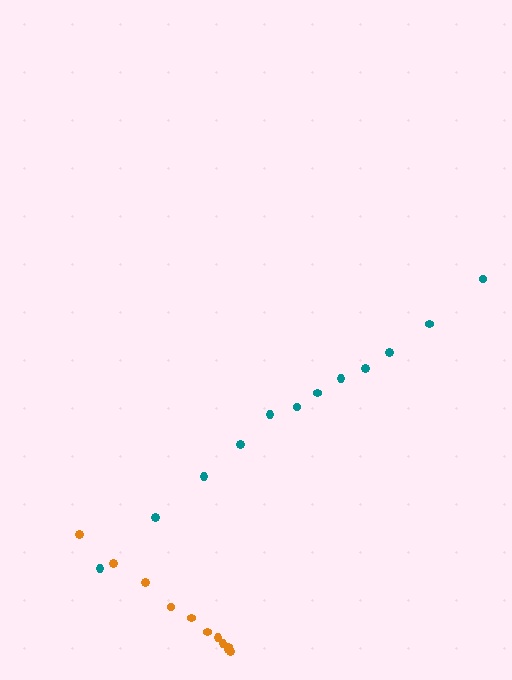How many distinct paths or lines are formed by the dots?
There are 2 distinct paths.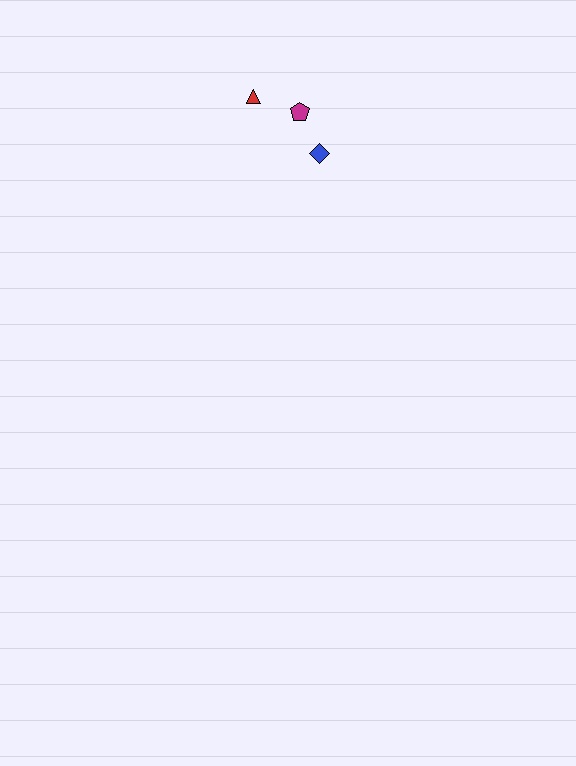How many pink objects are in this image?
There are no pink objects.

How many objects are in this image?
There are 3 objects.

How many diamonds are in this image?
There is 1 diamond.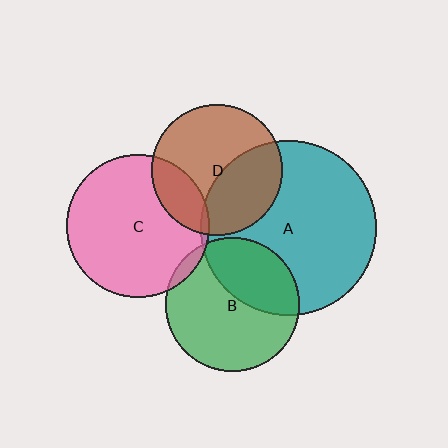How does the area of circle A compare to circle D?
Approximately 1.8 times.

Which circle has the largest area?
Circle A (teal).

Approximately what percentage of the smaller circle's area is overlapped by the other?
Approximately 35%.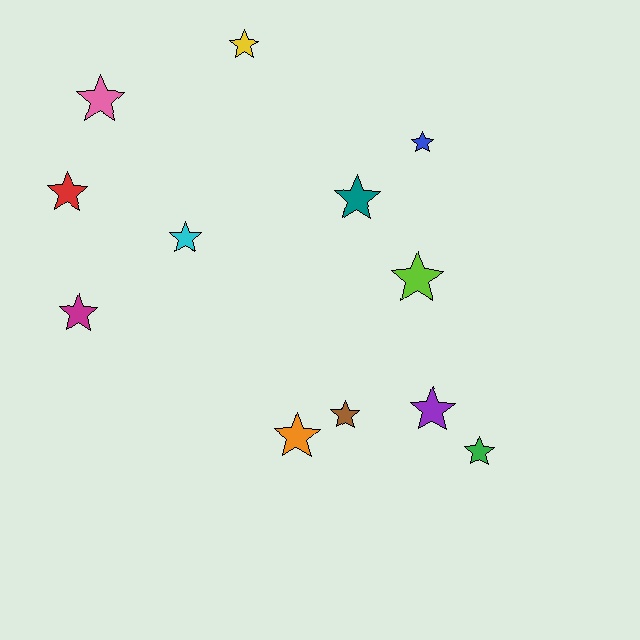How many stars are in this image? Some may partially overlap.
There are 12 stars.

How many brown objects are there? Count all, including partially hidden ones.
There is 1 brown object.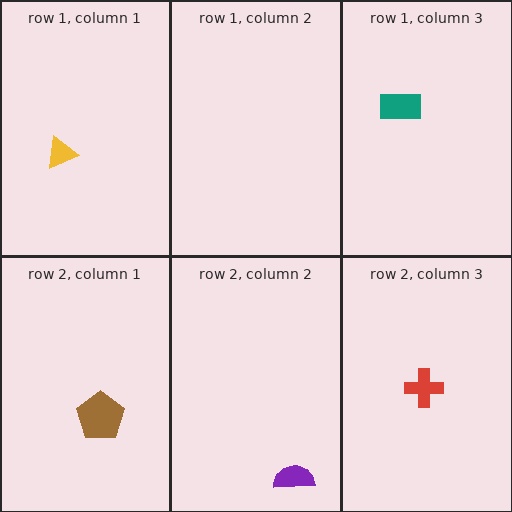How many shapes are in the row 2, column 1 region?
1.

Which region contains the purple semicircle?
The row 2, column 2 region.